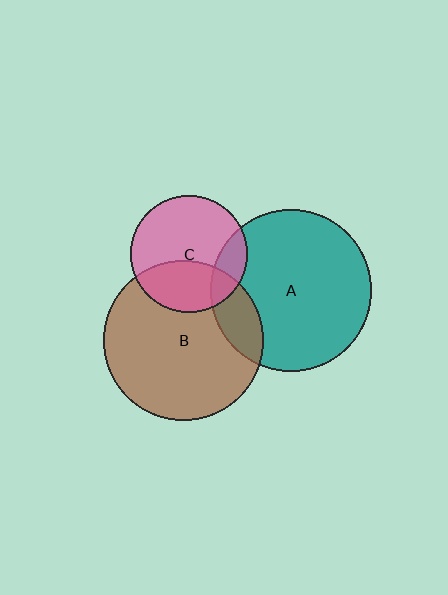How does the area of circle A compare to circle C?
Approximately 1.9 times.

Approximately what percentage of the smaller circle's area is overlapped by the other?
Approximately 15%.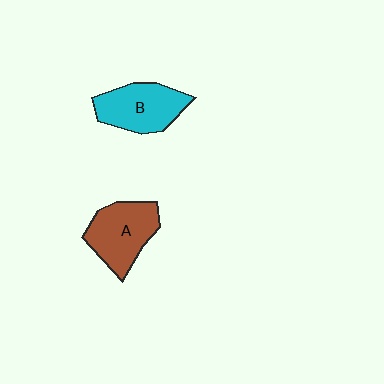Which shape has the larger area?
Shape A (brown).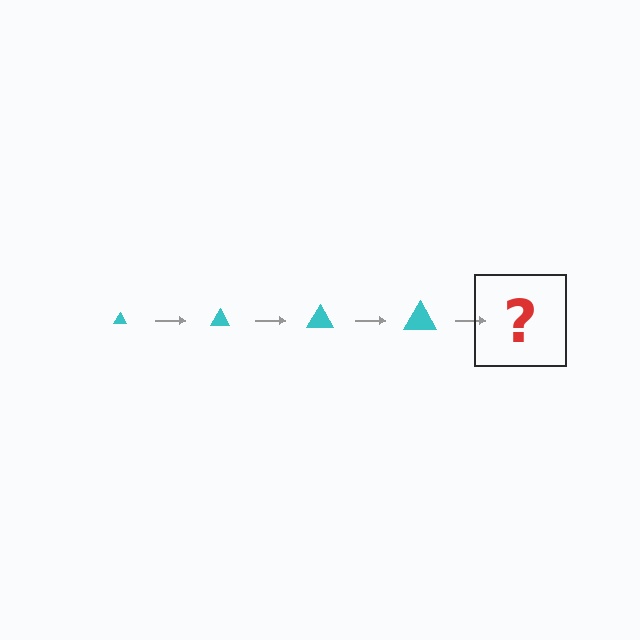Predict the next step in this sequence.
The next step is a cyan triangle, larger than the previous one.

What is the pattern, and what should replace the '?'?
The pattern is that the triangle gets progressively larger each step. The '?' should be a cyan triangle, larger than the previous one.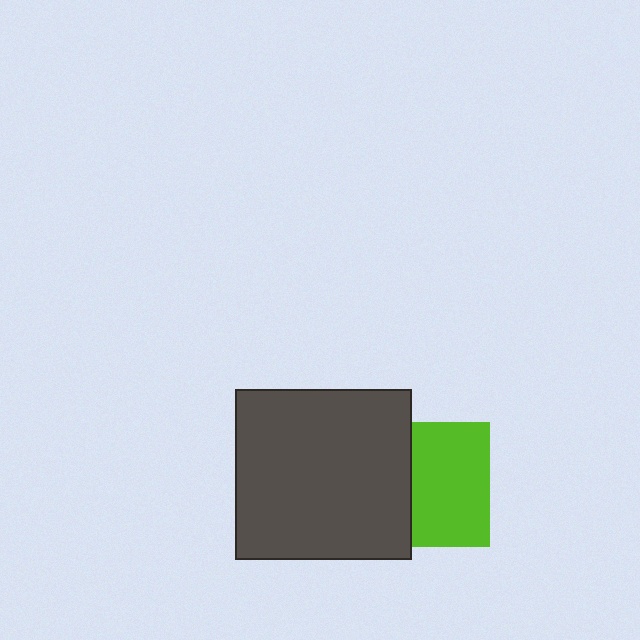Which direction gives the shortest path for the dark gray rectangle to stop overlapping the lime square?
Moving left gives the shortest separation.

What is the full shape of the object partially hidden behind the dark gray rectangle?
The partially hidden object is a lime square.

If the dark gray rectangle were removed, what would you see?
You would see the complete lime square.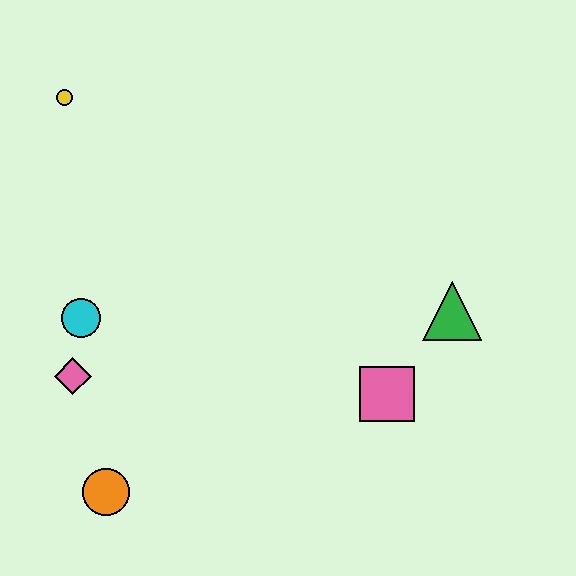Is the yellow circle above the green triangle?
Yes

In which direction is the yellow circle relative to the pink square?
The yellow circle is to the left of the pink square.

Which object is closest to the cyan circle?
The pink diamond is closest to the cyan circle.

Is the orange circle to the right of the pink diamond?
Yes